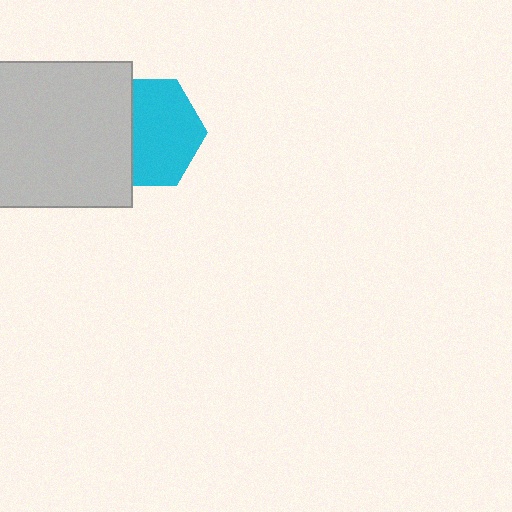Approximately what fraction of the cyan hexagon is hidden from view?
Roughly 36% of the cyan hexagon is hidden behind the light gray rectangle.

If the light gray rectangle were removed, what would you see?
You would see the complete cyan hexagon.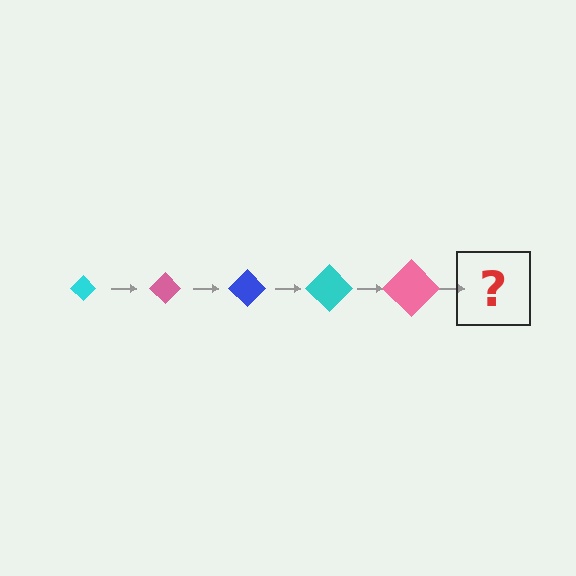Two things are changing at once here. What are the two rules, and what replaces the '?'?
The two rules are that the diamond grows larger each step and the color cycles through cyan, pink, and blue. The '?' should be a blue diamond, larger than the previous one.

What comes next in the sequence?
The next element should be a blue diamond, larger than the previous one.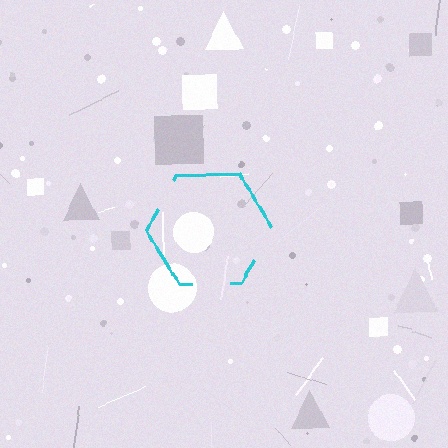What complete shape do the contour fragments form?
The contour fragments form a hexagon.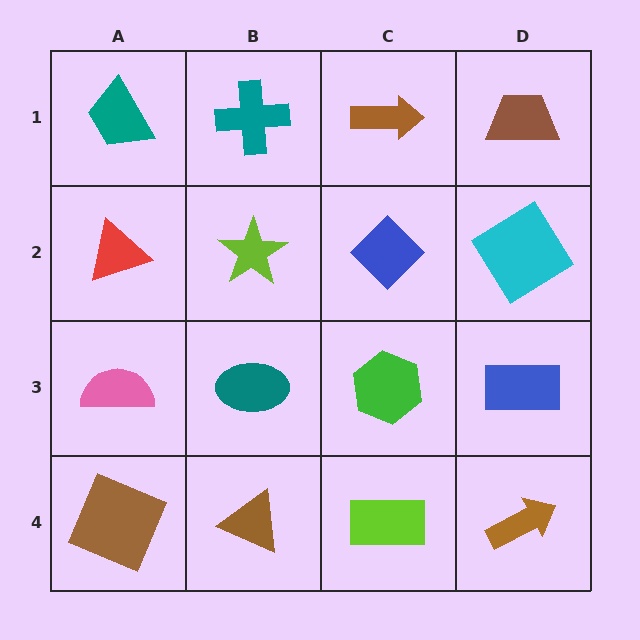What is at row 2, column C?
A blue diamond.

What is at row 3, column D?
A blue rectangle.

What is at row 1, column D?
A brown trapezoid.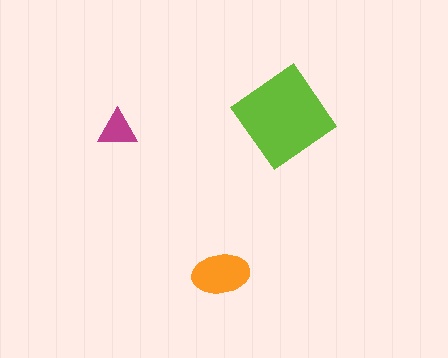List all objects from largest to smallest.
The lime diamond, the orange ellipse, the magenta triangle.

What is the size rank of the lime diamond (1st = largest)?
1st.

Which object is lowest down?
The orange ellipse is bottommost.